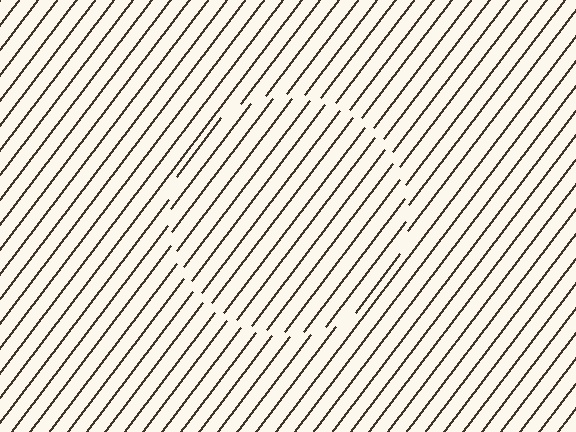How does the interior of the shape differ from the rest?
The interior of the shape contains the same grating, shifted by half a period — the contour is defined by the phase discontinuity where line-ends from the inner and outer gratings abut.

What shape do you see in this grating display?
An illusory circle. The interior of the shape contains the same grating, shifted by half a period — the contour is defined by the phase discontinuity where line-ends from the inner and outer gratings abut.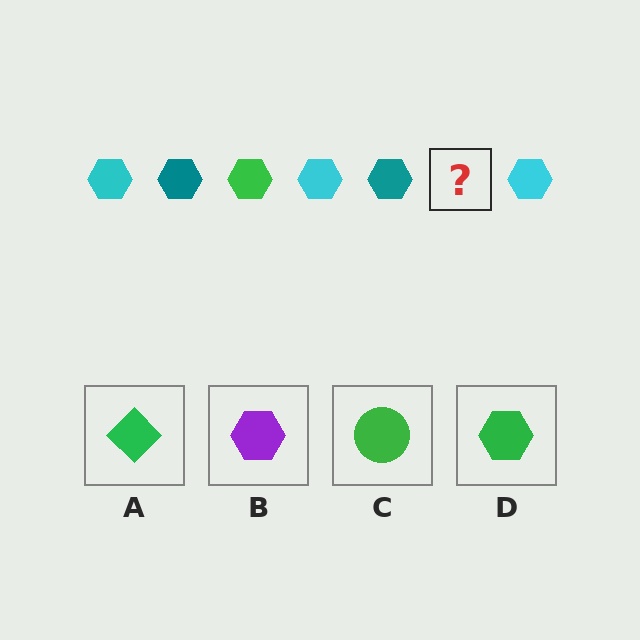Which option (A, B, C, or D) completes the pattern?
D.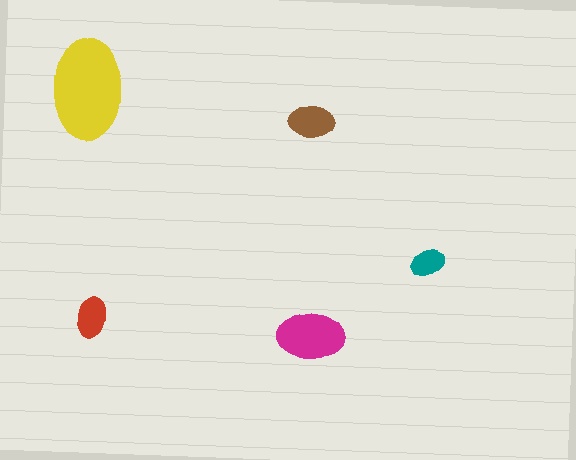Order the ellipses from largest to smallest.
the yellow one, the magenta one, the brown one, the red one, the teal one.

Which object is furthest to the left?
The yellow ellipse is leftmost.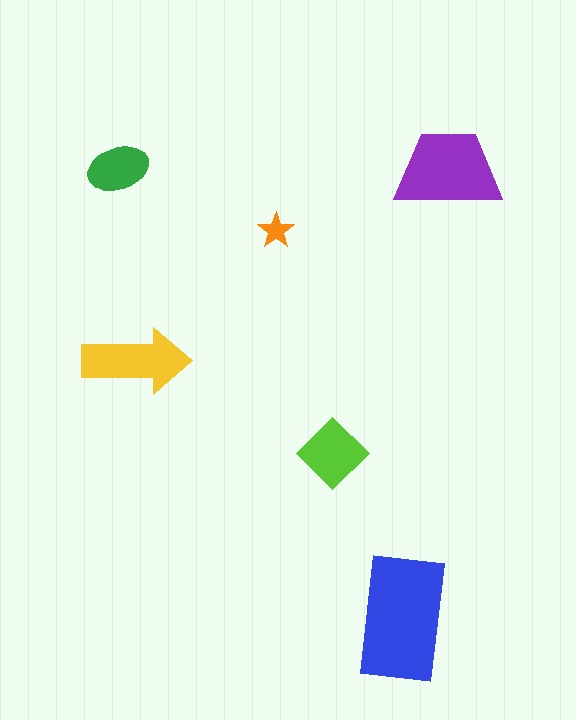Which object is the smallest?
The orange star.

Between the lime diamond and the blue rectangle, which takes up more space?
The blue rectangle.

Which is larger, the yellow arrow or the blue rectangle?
The blue rectangle.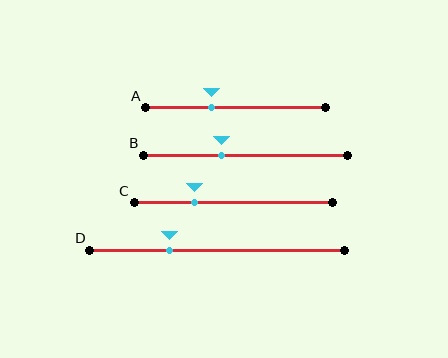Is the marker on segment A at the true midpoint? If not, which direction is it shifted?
No, the marker on segment A is shifted to the left by about 14% of the segment length.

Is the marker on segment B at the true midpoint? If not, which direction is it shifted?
No, the marker on segment B is shifted to the left by about 12% of the segment length.